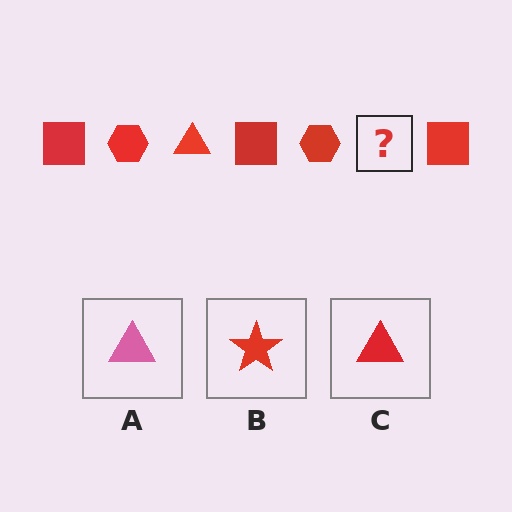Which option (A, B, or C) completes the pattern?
C.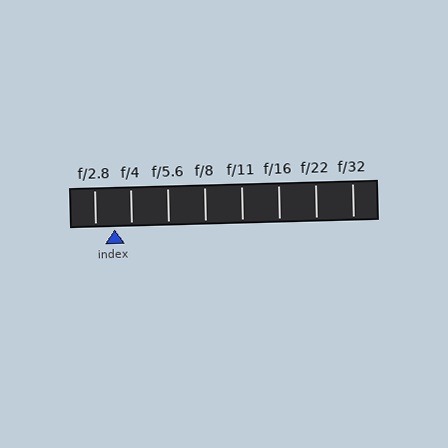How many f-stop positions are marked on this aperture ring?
There are 8 f-stop positions marked.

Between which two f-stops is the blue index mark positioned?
The index mark is between f/2.8 and f/4.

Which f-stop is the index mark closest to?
The index mark is closest to f/4.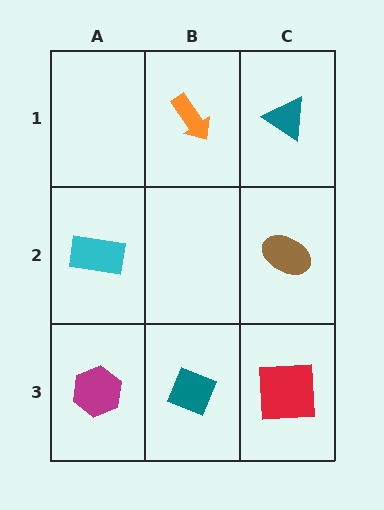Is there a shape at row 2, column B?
No, that cell is empty.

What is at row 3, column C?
A red square.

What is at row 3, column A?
A magenta hexagon.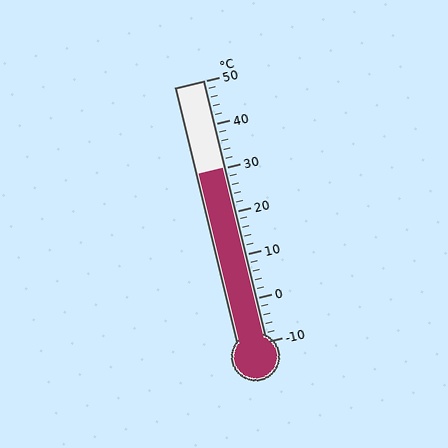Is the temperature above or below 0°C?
The temperature is above 0°C.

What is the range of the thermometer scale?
The thermometer scale ranges from -10°C to 50°C.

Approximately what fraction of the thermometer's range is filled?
The thermometer is filled to approximately 65% of its range.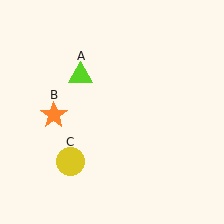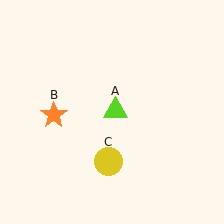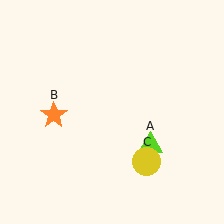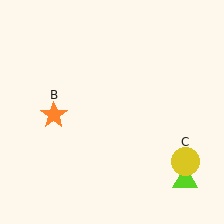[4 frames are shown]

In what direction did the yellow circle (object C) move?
The yellow circle (object C) moved right.